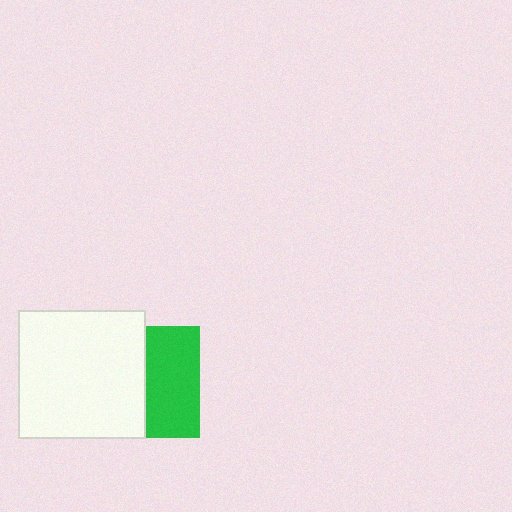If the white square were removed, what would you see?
You would see the complete green square.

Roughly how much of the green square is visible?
About half of it is visible (roughly 48%).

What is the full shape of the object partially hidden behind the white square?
The partially hidden object is a green square.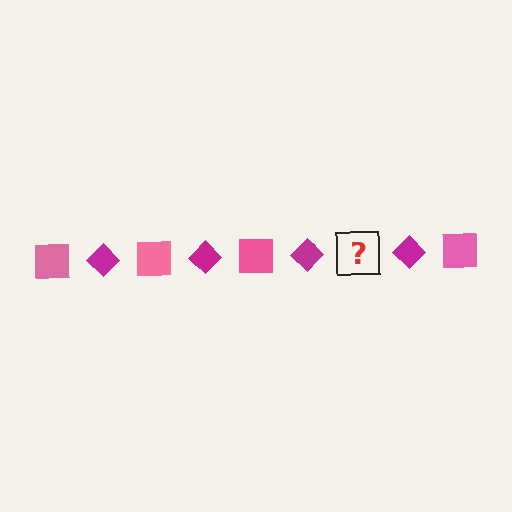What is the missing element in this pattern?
The missing element is a pink square.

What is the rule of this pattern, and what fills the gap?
The rule is that the pattern alternates between pink square and magenta diamond. The gap should be filled with a pink square.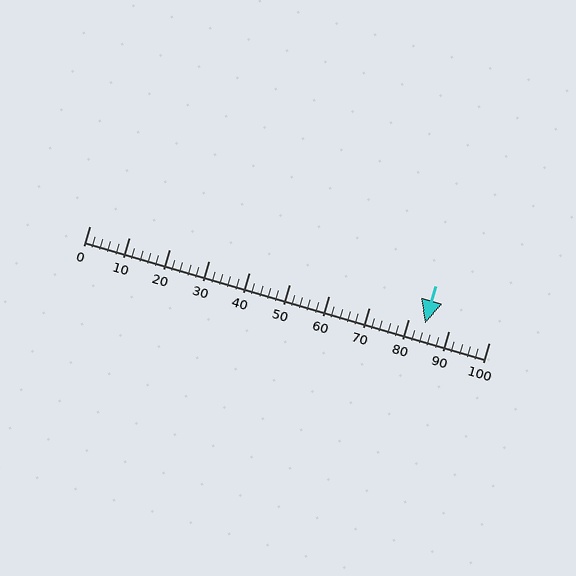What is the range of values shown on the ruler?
The ruler shows values from 0 to 100.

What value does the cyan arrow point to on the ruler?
The cyan arrow points to approximately 84.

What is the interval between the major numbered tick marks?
The major tick marks are spaced 10 units apart.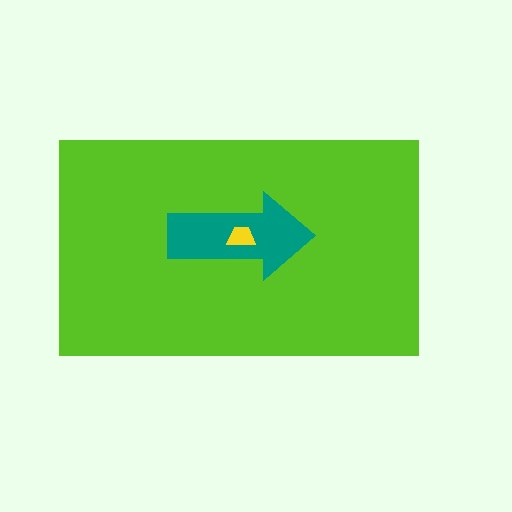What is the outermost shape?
The lime rectangle.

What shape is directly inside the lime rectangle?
The teal arrow.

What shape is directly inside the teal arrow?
The yellow trapezoid.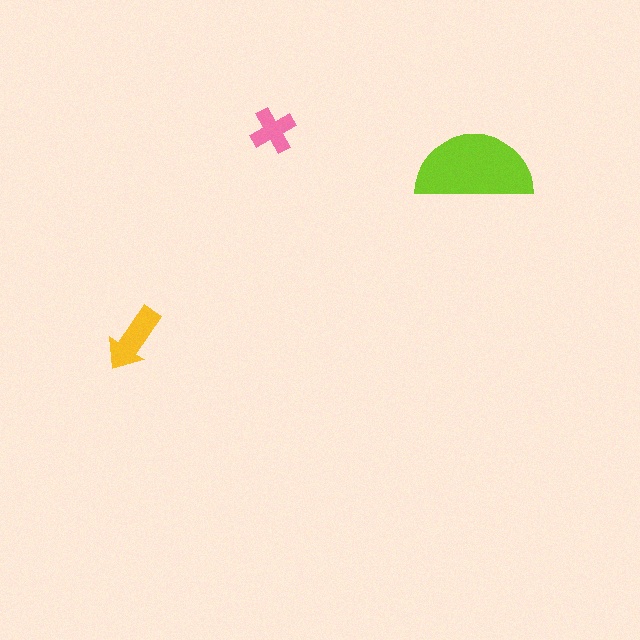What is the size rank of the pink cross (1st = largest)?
3rd.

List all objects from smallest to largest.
The pink cross, the yellow arrow, the lime semicircle.